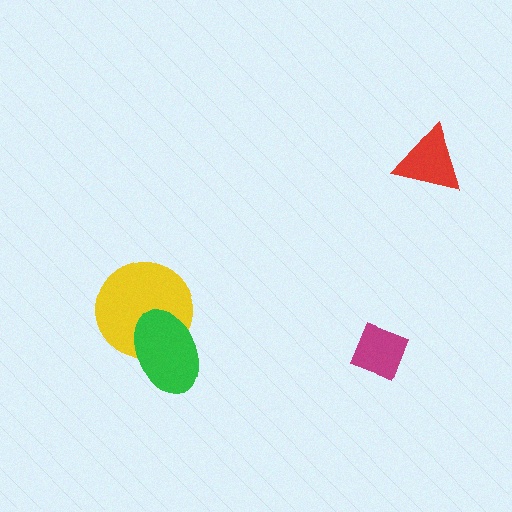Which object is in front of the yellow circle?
The green ellipse is in front of the yellow circle.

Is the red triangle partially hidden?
No, no other shape covers it.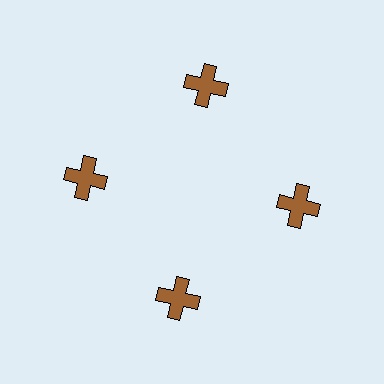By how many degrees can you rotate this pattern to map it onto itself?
The pattern maps onto itself every 90 degrees of rotation.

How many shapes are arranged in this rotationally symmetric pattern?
There are 4 shapes, arranged in 4 groups of 1.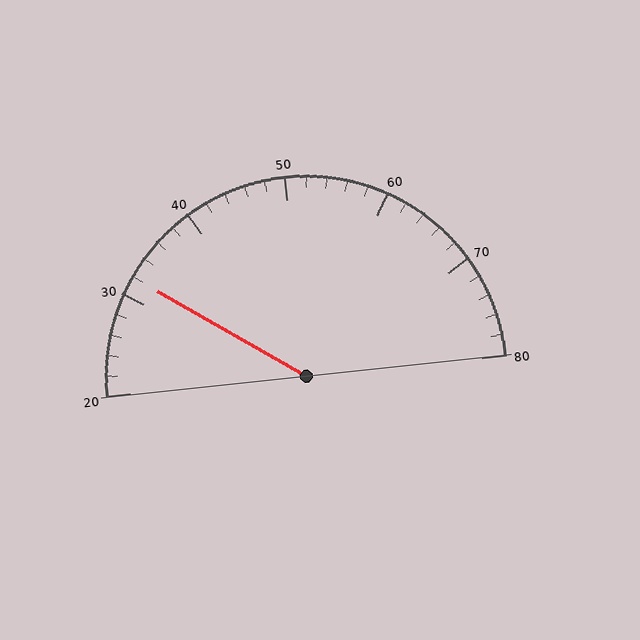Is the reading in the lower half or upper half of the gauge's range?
The reading is in the lower half of the range (20 to 80).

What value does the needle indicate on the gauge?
The needle indicates approximately 32.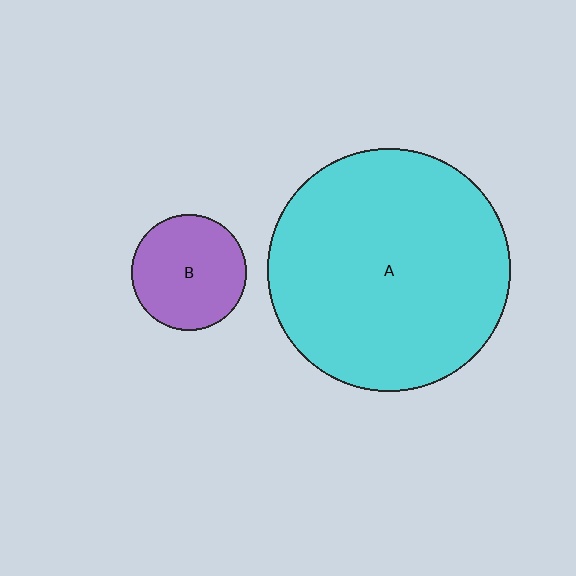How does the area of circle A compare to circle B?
Approximately 4.4 times.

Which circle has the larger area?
Circle A (cyan).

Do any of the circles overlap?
No, none of the circles overlap.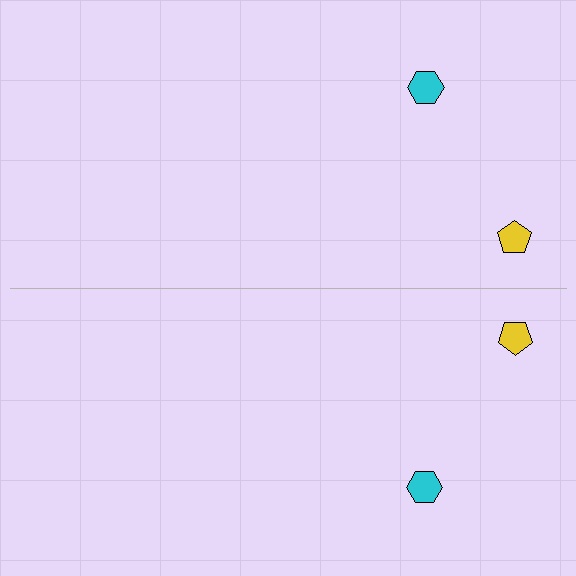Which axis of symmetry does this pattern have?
The pattern has a horizontal axis of symmetry running through the center of the image.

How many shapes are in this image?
There are 4 shapes in this image.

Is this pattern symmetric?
Yes, this pattern has bilateral (reflection) symmetry.